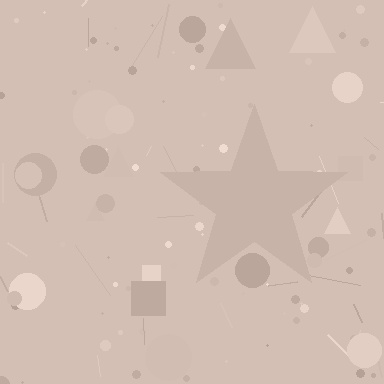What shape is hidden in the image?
A star is hidden in the image.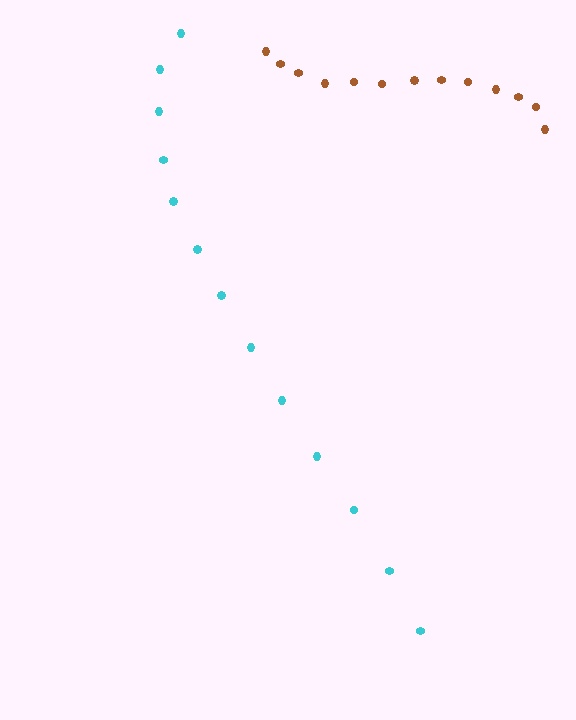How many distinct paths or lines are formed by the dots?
There are 2 distinct paths.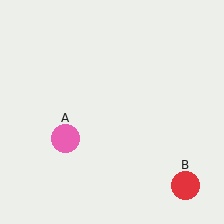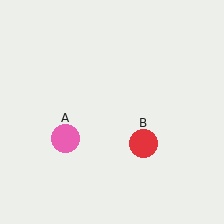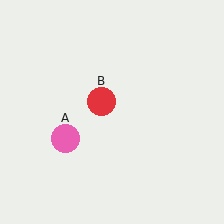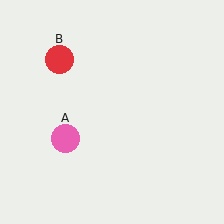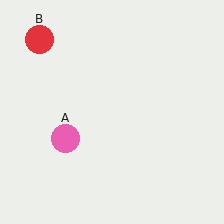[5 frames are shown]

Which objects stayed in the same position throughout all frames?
Pink circle (object A) remained stationary.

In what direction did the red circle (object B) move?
The red circle (object B) moved up and to the left.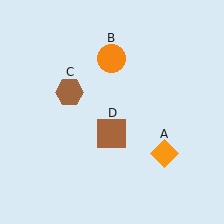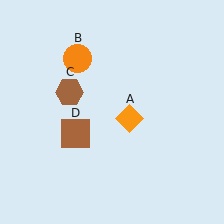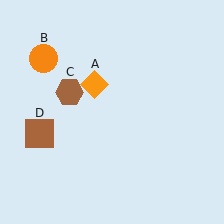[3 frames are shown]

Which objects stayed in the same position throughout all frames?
Brown hexagon (object C) remained stationary.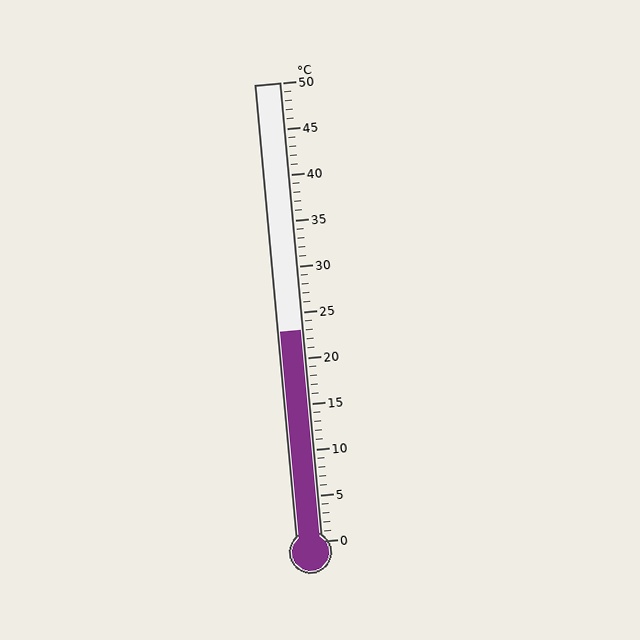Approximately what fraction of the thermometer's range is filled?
The thermometer is filled to approximately 45% of its range.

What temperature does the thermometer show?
The thermometer shows approximately 23°C.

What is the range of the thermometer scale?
The thermometer scale ranges from 0°C to 50°C.